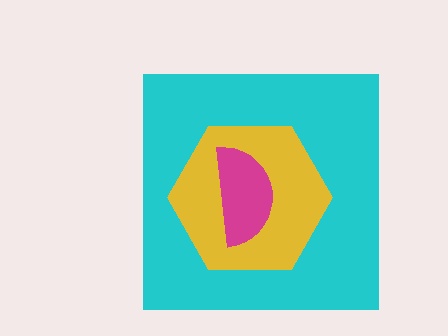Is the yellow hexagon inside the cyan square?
Yes.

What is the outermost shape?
The cyan square.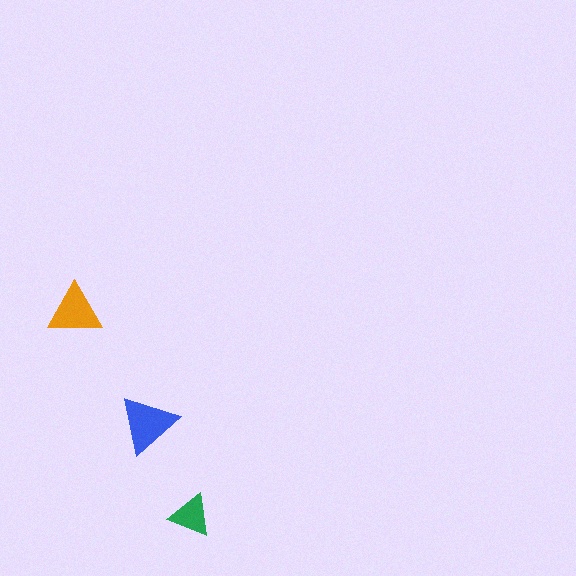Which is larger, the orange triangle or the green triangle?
The orange one.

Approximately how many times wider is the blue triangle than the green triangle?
About 1.5 times wider.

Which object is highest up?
The orange triangle is topmost.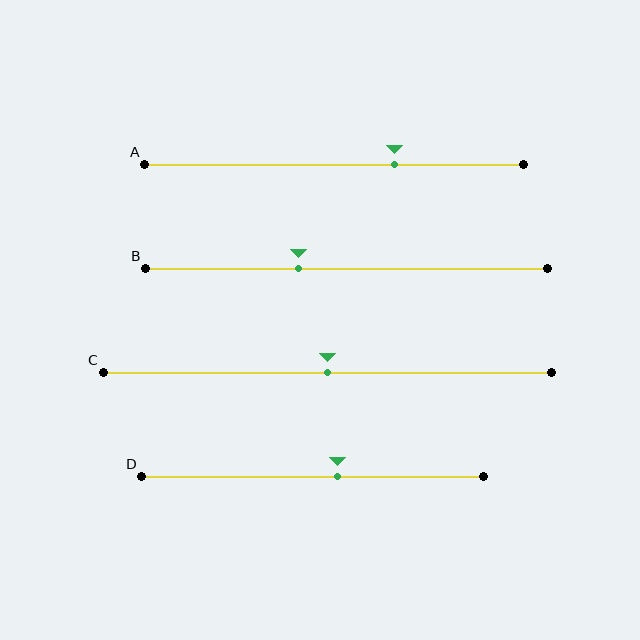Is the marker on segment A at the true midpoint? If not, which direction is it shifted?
No, the marker on segment A is shifted to the right by about 16% of the segment length.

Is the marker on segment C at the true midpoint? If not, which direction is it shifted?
Yes, the marker on segment C is at the true midpoint.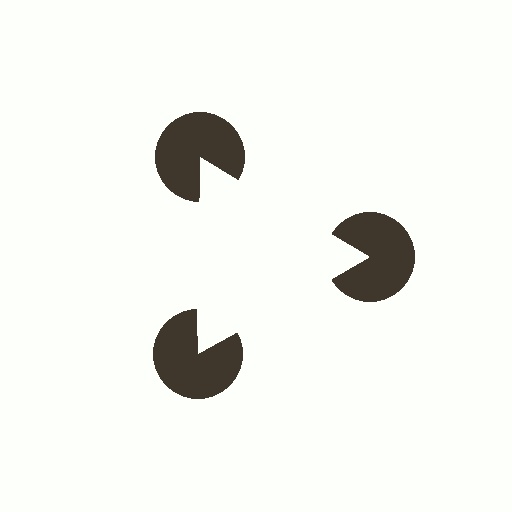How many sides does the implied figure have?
3 sides.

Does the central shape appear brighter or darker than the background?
It typically appears slightly brighter than the background, even though no actual brightness change is drawn.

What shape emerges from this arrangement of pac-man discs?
An illusory triangle — its edges are inferred from the aligned wedge cuts in the pac-man discs, not physically drawn.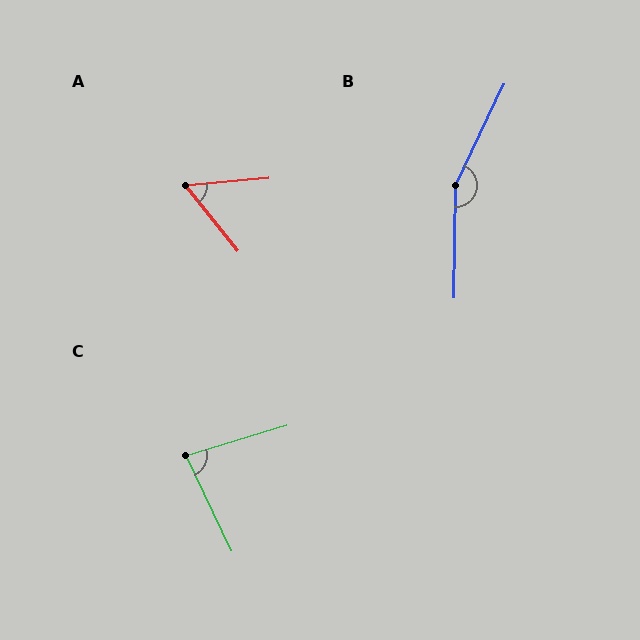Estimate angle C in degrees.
Approximately 81 degrees.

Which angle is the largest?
B, at approximately 155 degrees.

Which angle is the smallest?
A, at approximately 57 degrees.